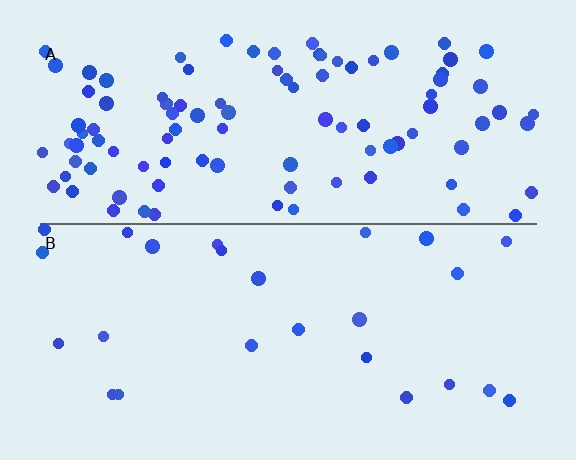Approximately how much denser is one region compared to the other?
Approximately 3.9× — region A over region B.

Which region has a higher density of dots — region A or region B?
A (the top).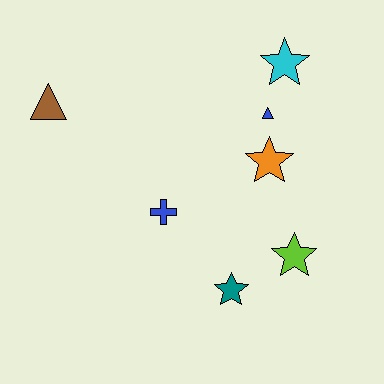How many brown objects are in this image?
There is 1 brown object.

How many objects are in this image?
There are 7 objects.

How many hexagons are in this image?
There are no hexagons.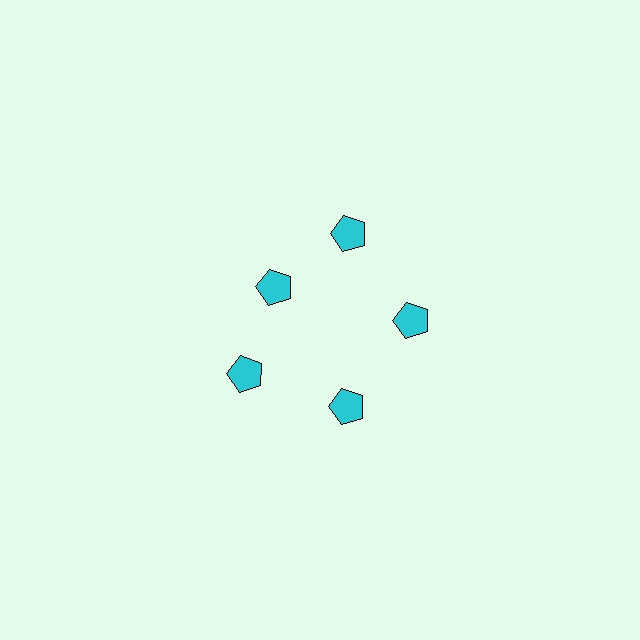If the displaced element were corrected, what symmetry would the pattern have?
It would have 5-fold rotational symmetry — the pattern would map onto itself every 72 degrees.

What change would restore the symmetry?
The symmetry would be restored by moving it outward, back onto the ring so that all 5 pentagons sit at equal angles and equal distance from the center.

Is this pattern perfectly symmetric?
No. The 5 cyan pentagons are arranged in a ring, but one element near the 10 o'clock position is pulled inward toward the center, breaking the 5-fold rotational symmetry.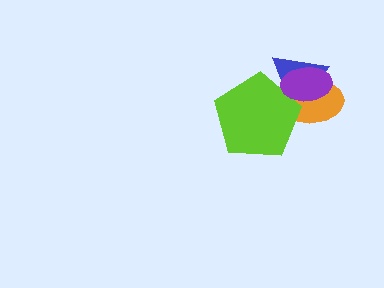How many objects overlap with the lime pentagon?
3 objects overlap with the lime pentagon.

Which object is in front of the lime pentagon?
The purple ellipse is in front of the lime pentagon.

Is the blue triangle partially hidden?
Yes, it is partially covered by another shape.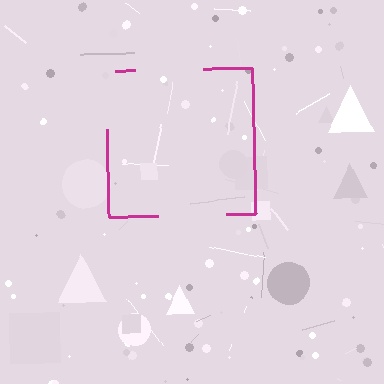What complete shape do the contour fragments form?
The contour fragments form a square.